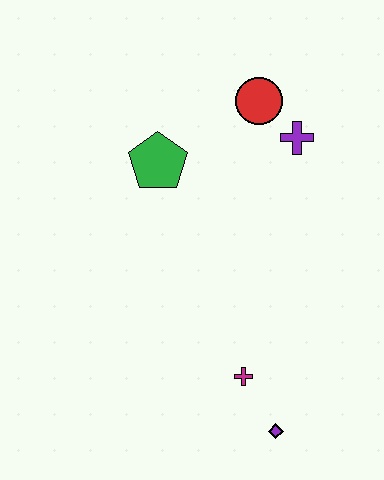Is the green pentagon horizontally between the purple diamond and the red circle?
No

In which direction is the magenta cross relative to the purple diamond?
The magenta cross is above the purple diamond.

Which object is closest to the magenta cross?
The purple diamond is closest to the magenta cross.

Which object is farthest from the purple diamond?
The red circle is farthest from the purple diamond.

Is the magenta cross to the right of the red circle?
No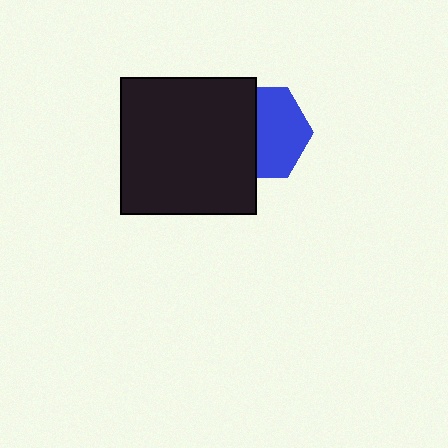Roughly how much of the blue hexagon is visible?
About half of it is visible (roughly 55%).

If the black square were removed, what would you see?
You would see the complete blue hexagon.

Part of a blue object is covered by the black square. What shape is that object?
It is a hexagon.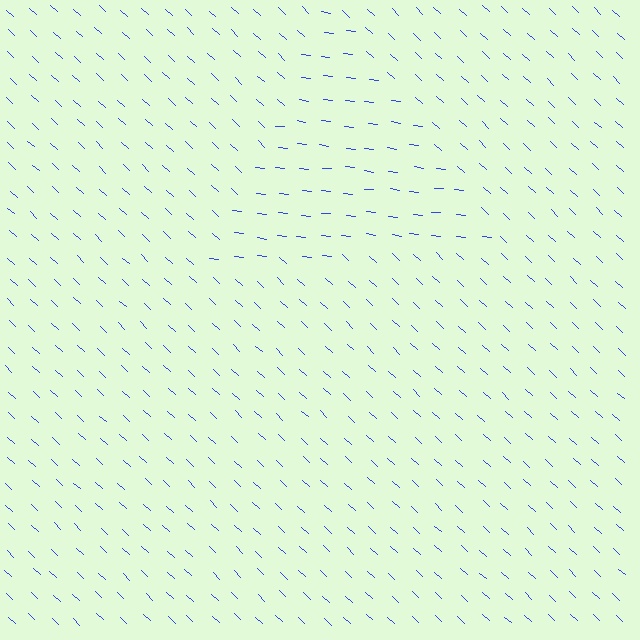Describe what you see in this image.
The image is filled with small blue line segments. A triangle region in the image has lines oriented differently from the surrounding lines, creating a visible texture boundary.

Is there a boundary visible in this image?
Yes, there is a texture boundary formed by a change in line orientation.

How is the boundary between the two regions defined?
The boundary is defined purely by a change in line orientation (approximately 36 degrees difference). All lines are the same color and thickness.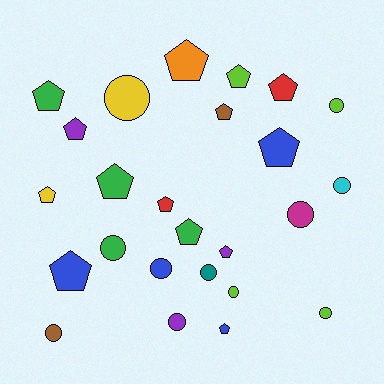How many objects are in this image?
There are 25 objects.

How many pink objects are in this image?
There are no pink objects.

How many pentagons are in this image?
There are 14 pentagons.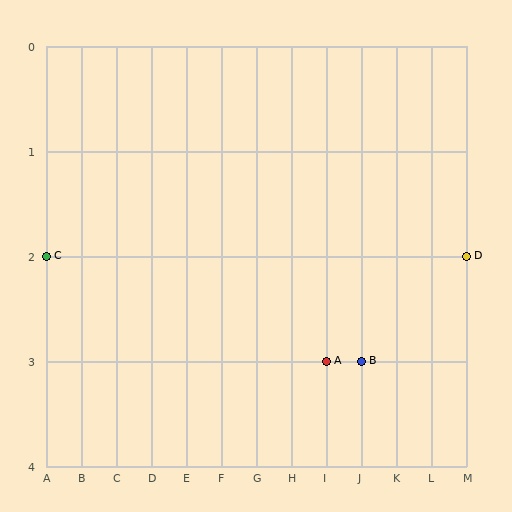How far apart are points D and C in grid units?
Points D and C are 12 columns apart.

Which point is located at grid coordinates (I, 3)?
Point A is at (I, 3).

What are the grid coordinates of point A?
Point A is at grid coordinates (I, 3).